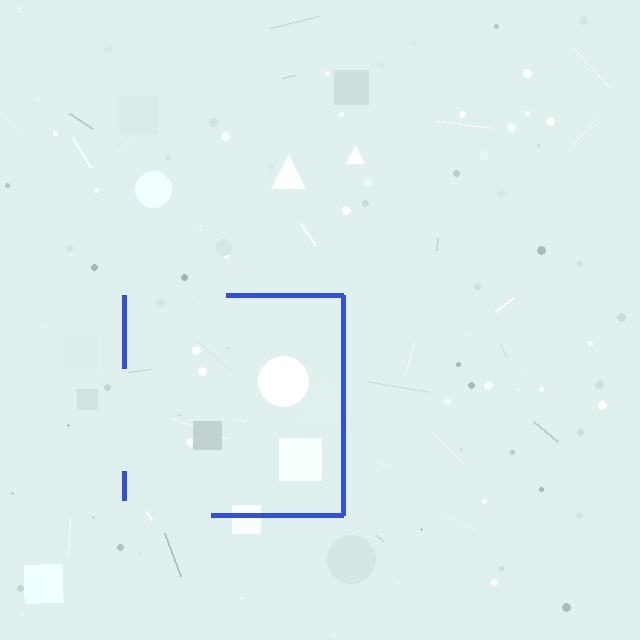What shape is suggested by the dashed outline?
The dashed outline suggests a square.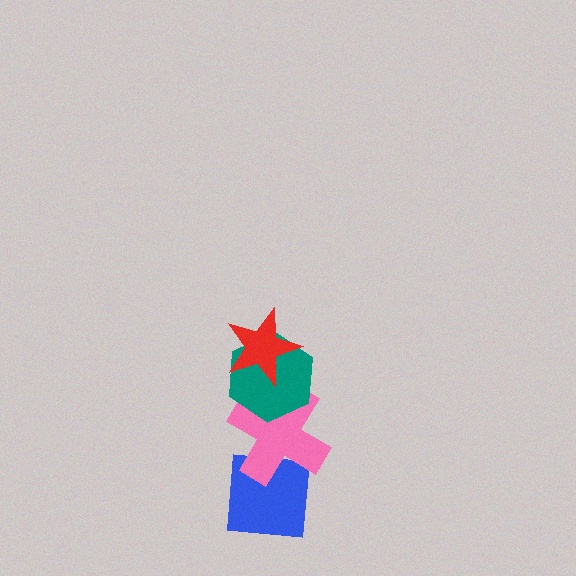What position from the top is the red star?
The red star is 1st from the top.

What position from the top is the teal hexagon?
The teal hexagon is 2nd from the top.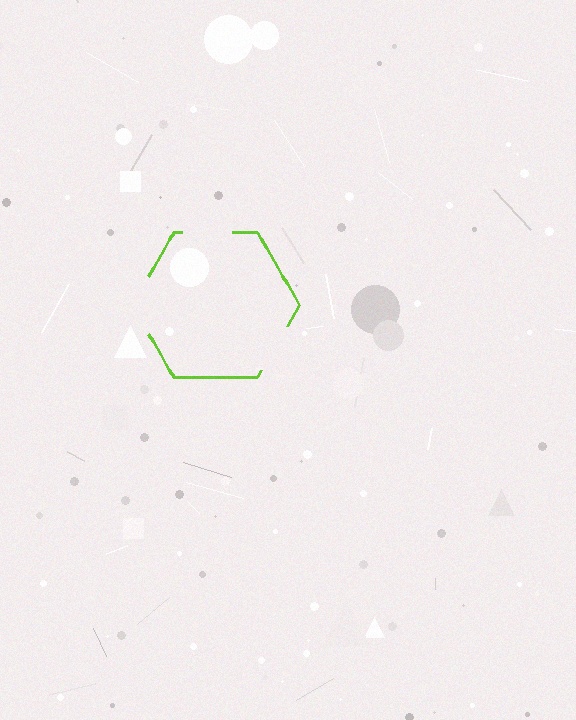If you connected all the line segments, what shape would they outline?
They would outline a hexagon.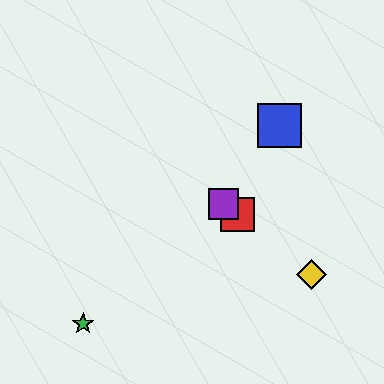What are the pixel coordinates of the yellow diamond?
The yellow diamond is at (312, 274).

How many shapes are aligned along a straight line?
3 shapes (the red square, the yellow diamond, the purple square) are aligned along a straight line.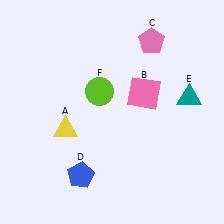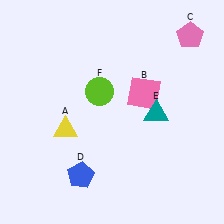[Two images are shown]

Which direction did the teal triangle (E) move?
The teal triangle (E) moved left.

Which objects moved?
The objects that moved are: the pink pentagon (C), the teal triangle (E).